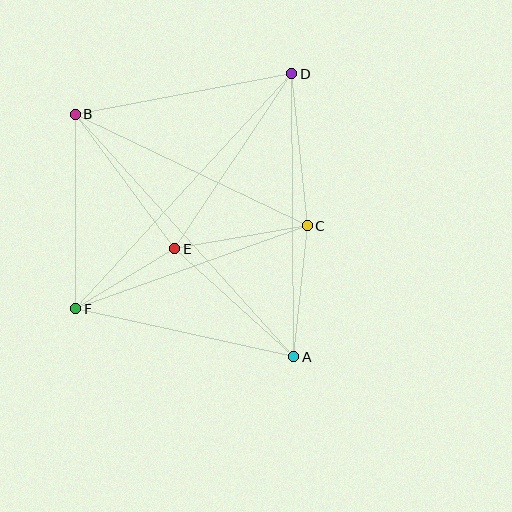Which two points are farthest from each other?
Points A and B are farthest from each other.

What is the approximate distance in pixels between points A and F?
The distance between A and F is approximately 223 pixels.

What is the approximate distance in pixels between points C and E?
The distance between C and E is approximately 135 pixels.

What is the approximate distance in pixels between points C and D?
The distance between C and D is approximately 153 pixels.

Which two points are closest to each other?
Points E and F are closest to each other.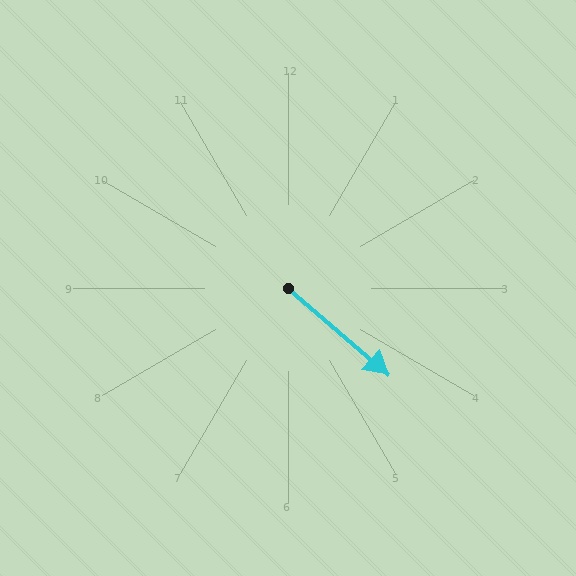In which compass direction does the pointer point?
Southeast.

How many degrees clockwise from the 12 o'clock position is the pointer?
Approximately 131 degrees.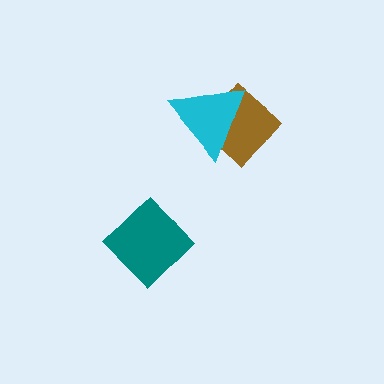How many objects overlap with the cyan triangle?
1 object overlaps with the cyan triangle.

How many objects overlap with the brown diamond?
1 object overlaps with the brown diamond.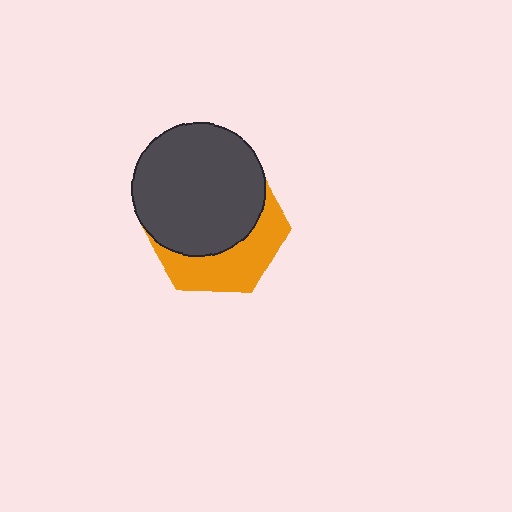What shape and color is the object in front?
The object in front is a dark gray circle.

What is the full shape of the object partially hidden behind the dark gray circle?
The partially hidden object is an orange hexagon.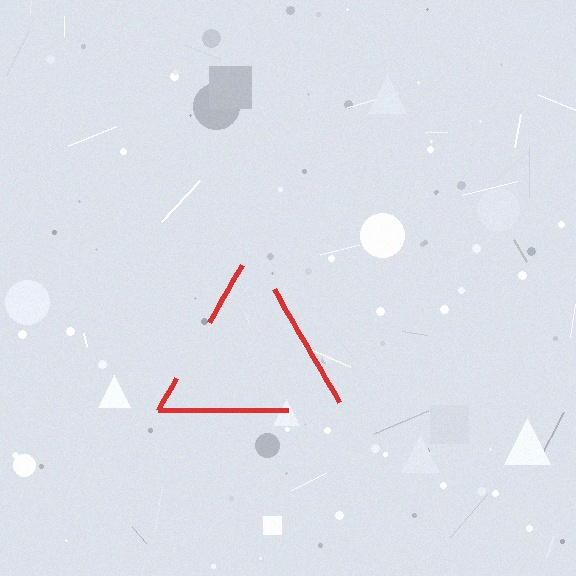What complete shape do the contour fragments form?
The contour fragments form a triangle.